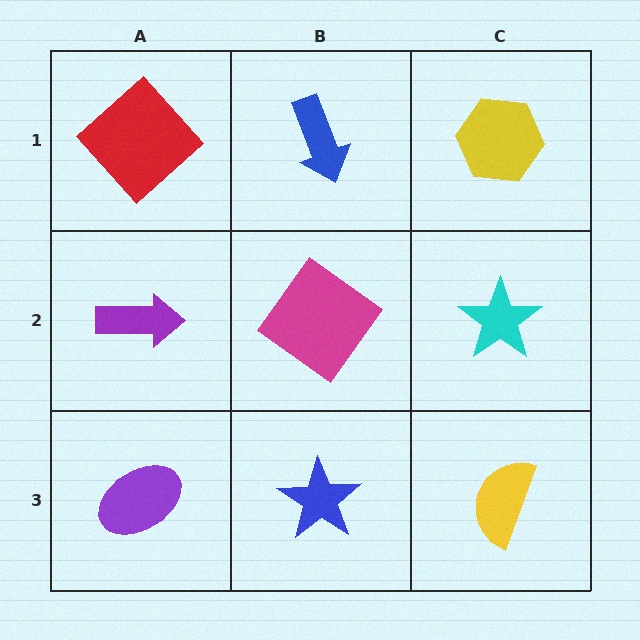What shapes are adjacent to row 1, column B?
A magenta diamond (row 2, column B), a red diamond (row 1, column A), a yellow hexagon (row 1, column C).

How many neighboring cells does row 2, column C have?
3.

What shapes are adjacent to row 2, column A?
A red diamond (row 1, column A), a purple ellipse (row 3, column A), a magenta diamond (row 2, column B).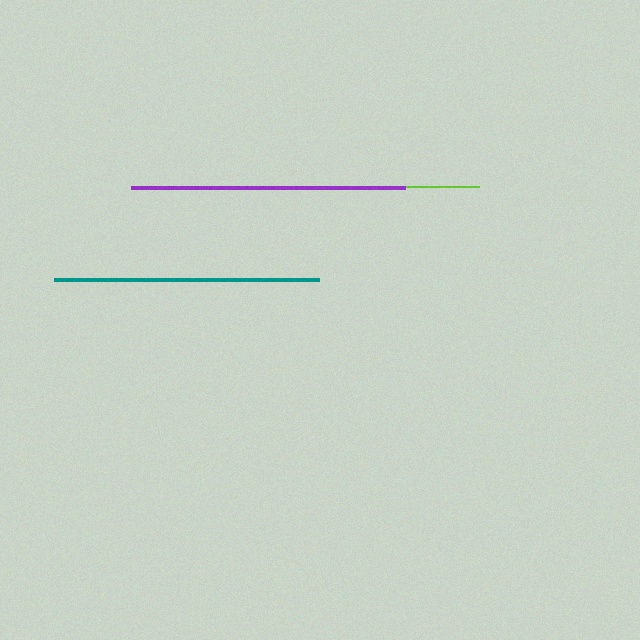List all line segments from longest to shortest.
From longest to shortest: purple, teal, lime.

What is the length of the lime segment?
The lime segment is approximately 161 pixels long.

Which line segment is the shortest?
The lime line is the shortest at approximately 161 pixels.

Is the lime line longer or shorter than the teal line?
The teal line is longer than the lime line.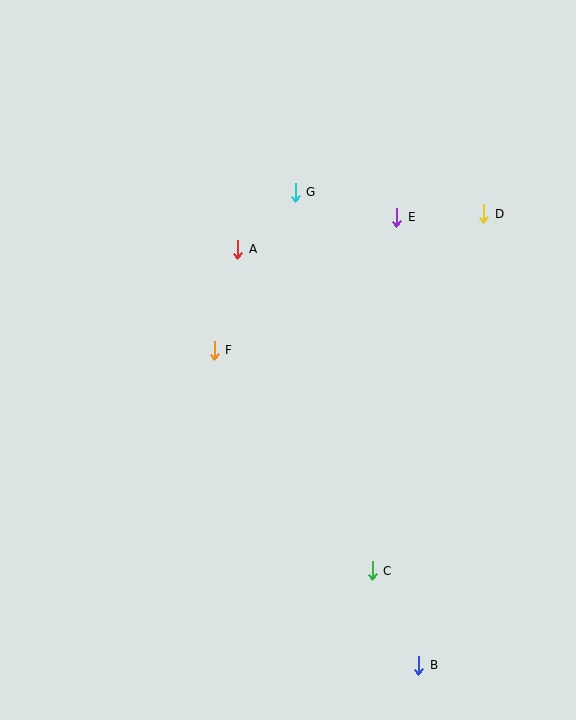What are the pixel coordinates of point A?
Point A is at (238, 249).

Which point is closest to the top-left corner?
Point A is closest to the top-left corner.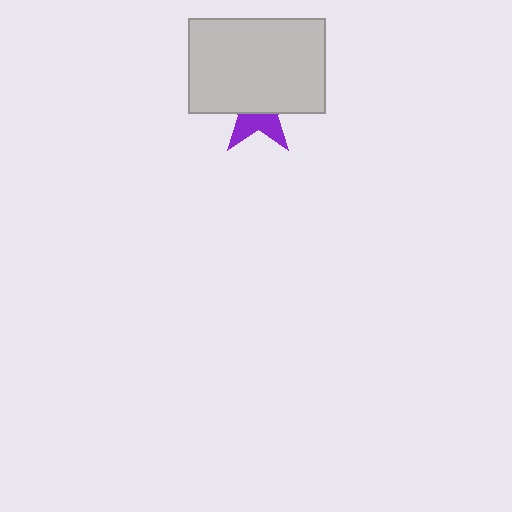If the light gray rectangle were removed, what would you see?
You would see the complete purple star.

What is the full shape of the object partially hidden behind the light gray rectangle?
The partially hidden object is a purple star.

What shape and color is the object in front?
The object in front is a light gray rectangle.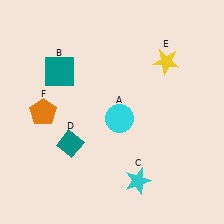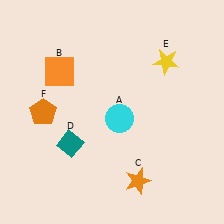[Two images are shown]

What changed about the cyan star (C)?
In Image 1, C is cyan. In Image 2, it changed to orange.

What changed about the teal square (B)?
In Image 1, B is teal. In Image 2, it changed to orange.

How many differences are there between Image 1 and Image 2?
There are 2 differences between the two images.